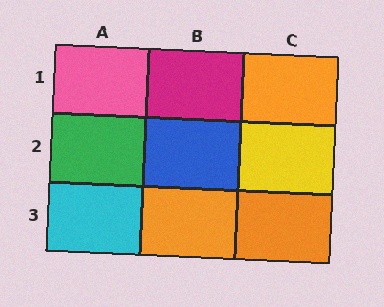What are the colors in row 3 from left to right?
Cyan, orange, orange.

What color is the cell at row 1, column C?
Orange.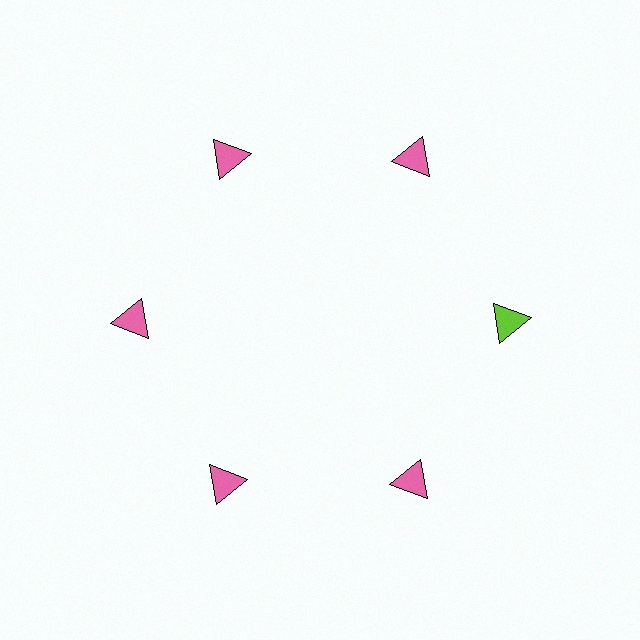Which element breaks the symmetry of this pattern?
The lime triangle at roughly the 3 o'clock position breaks the symmetry. All other shapes are pink triangles.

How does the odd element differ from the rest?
It has a different color: lime instead of pink.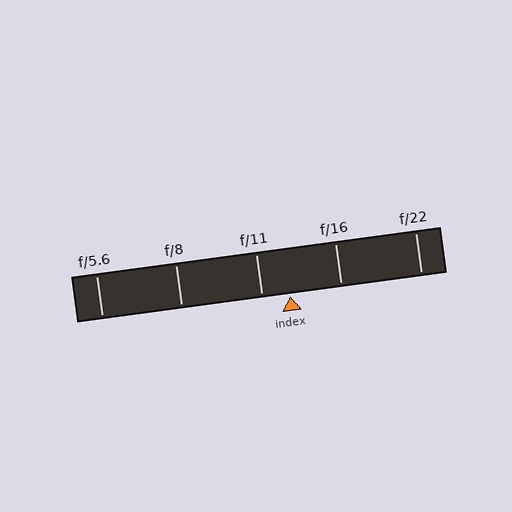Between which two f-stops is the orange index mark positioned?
The index mark is between f/11 and f/16.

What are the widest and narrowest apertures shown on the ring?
The widest aperture shown is f/5.6 and the narrowest is f/22.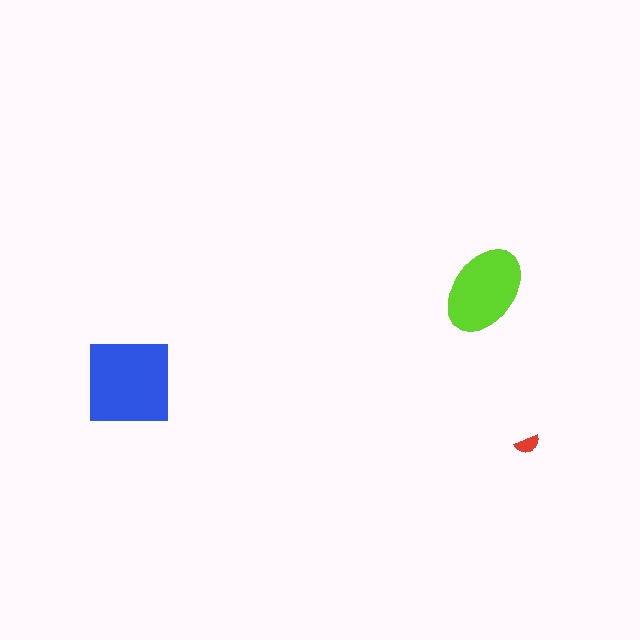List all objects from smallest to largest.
The red semicircle, the lime ellipse, the blue square.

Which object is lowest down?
The red semicircle is bottommost.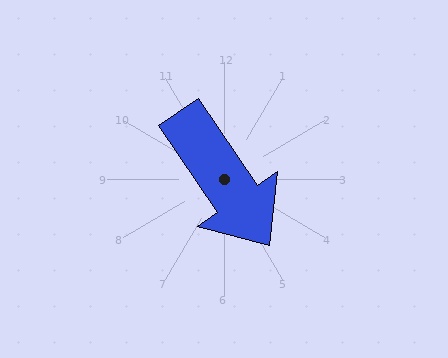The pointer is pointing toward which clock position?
Roughly 5 o'clock.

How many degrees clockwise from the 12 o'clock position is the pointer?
Approximately 146 degrees.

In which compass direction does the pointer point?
Southeast.